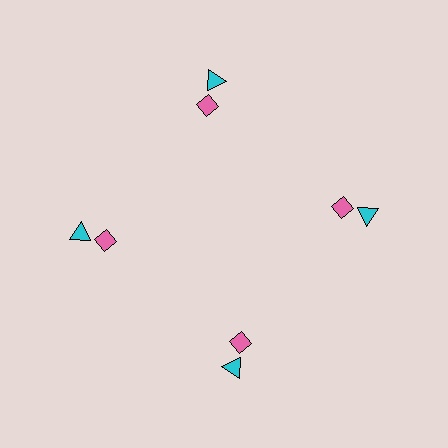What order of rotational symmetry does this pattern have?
This pattern has 4-fold rotational symmetry.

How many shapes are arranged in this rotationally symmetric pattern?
There are 8 shapes, arranged in 4 groups of 2.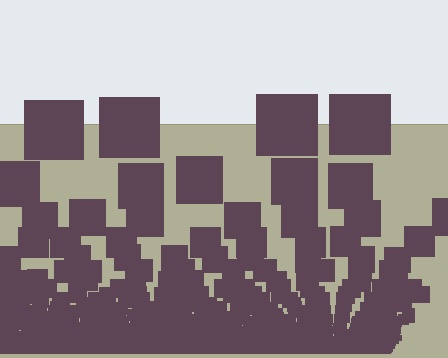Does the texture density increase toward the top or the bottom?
Density increases toward the bottom.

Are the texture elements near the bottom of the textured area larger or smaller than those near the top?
Smaller. The gradient is inverted — elements near the bottom are smaller and denser.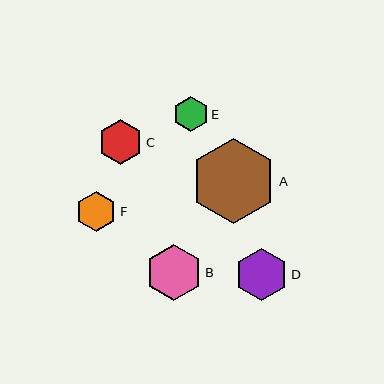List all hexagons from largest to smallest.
From largest to smallest: A, B, D, C, F, E.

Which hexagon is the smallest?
Hexagon E is the smallest with a size of approximately 35 pixels.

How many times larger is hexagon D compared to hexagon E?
Hexagon D is approximately 1.5 times the size of hexagon E.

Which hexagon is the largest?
Hexagon A is the largest with a size of approximately 85 pixels.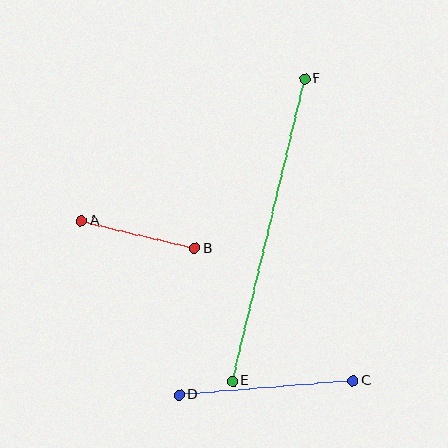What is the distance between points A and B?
The distance is approximately 117 pixels.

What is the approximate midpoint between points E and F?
The midpoint is at approximately (269, 230) pixels.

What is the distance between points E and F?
The distance is approximately 311 pixels.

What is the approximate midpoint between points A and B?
The midpoint is at approximately (138, 235) pixels.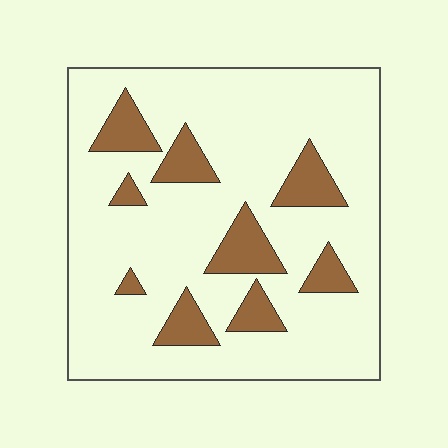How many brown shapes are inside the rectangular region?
9.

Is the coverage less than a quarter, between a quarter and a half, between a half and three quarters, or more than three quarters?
Less than a quarter.